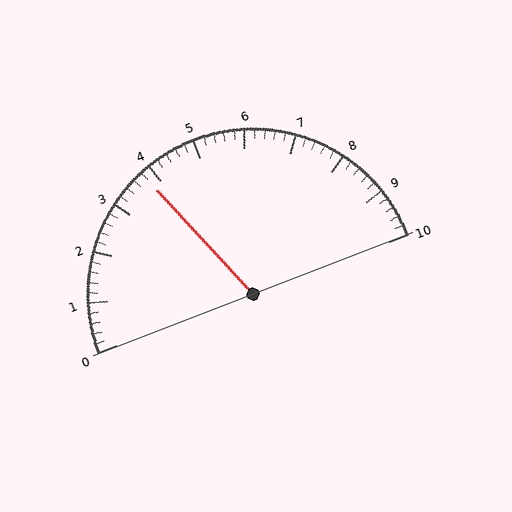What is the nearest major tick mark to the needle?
The nearest major tick mark is 4.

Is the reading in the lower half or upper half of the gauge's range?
The reading is in the lower half of the range (0 to 10).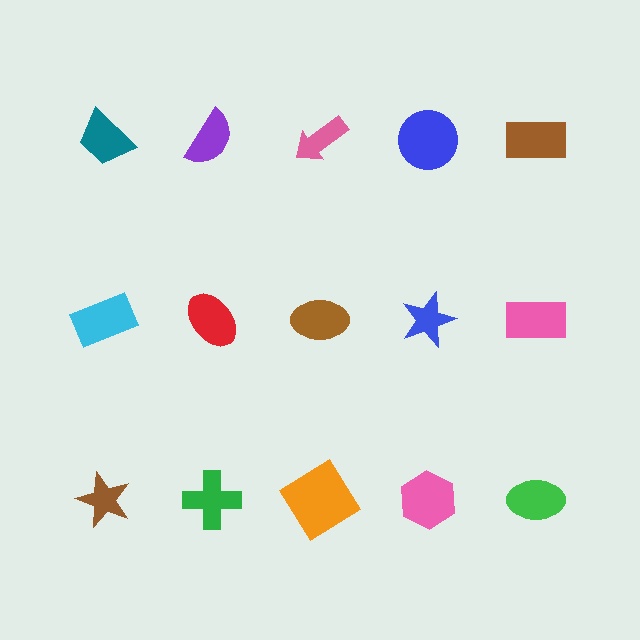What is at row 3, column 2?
A green cross.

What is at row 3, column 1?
A brown star.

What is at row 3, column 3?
An orange diamond.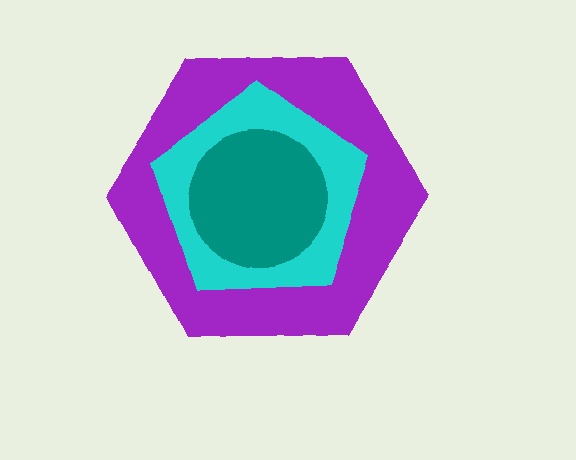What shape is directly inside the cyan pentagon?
The teal circle.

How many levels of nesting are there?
3.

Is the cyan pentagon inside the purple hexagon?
Yes.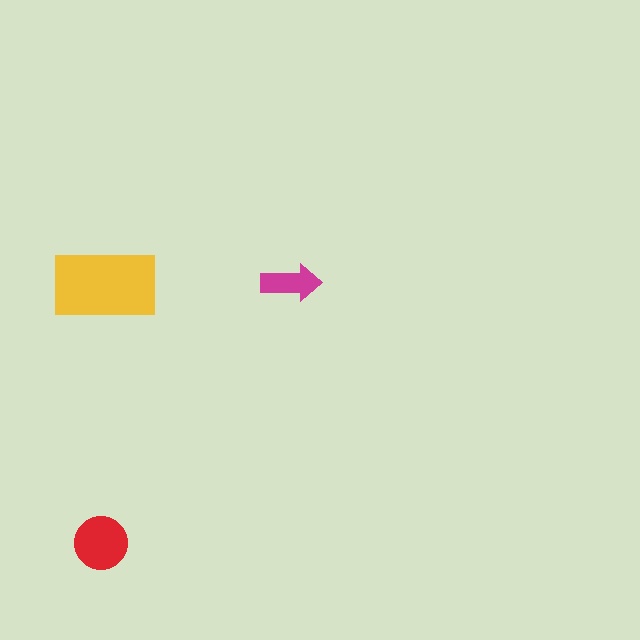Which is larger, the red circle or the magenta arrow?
The red circle.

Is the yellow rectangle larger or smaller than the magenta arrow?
Larger.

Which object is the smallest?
The magenta arrow.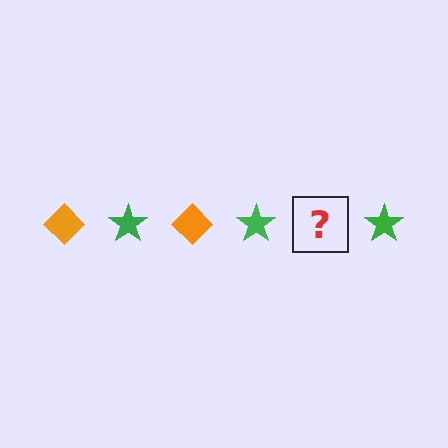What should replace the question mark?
The question mark should be replaced with an orange diamond.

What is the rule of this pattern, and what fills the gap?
The rule is that the pattern alternates between orange diamond and green star. The gap should be filled with an orange diamond.